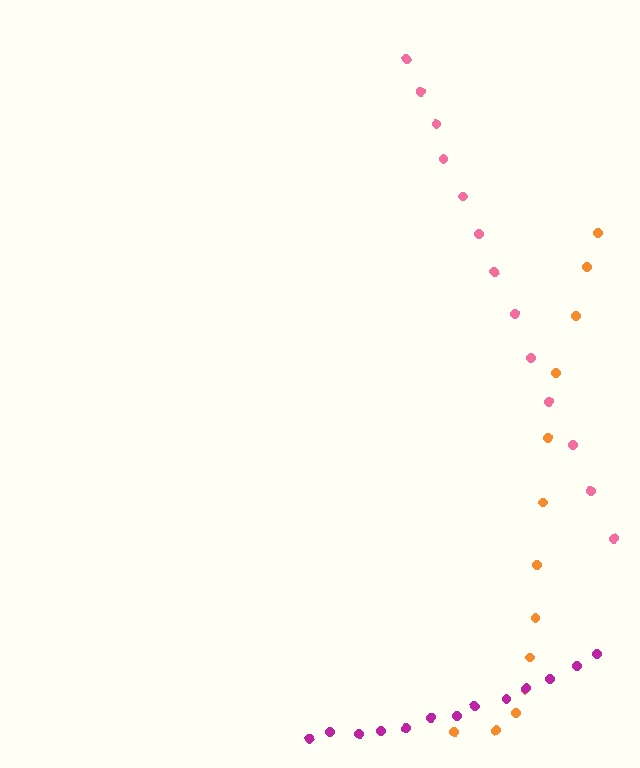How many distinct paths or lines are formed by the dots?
There are 3 distinct paths.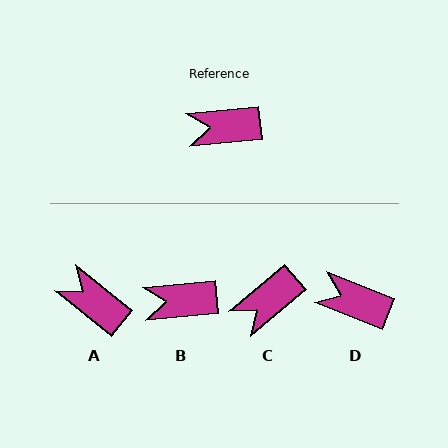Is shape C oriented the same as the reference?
No, it is off by about 35 degrees.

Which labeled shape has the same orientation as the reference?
B.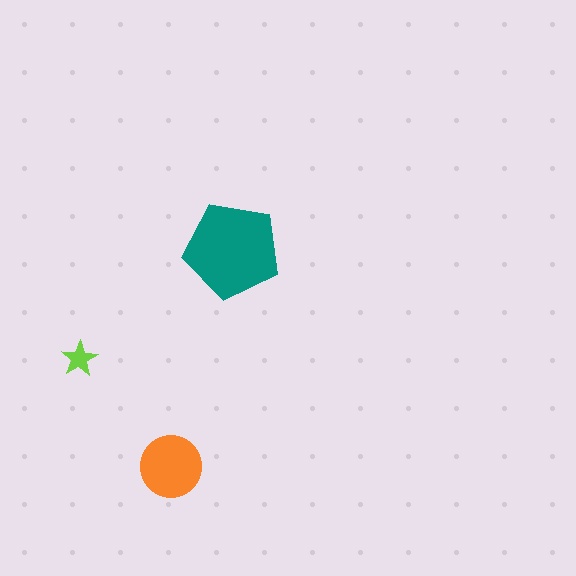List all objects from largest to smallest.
The teal pentagon, the orange circle, the lime star.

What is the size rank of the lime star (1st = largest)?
3rd.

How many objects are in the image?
There are 3 objects in the image.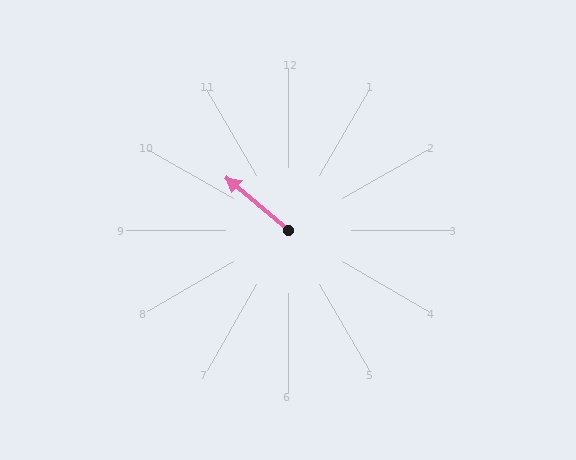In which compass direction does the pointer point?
Northwest.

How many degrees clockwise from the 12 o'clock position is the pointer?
Approximately 310 degrees.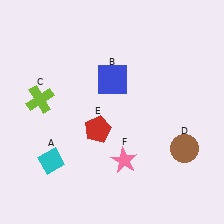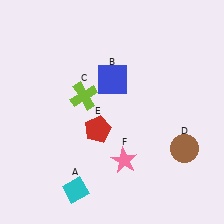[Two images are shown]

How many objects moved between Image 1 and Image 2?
2 objects moved between the two images.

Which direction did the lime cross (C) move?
The lime cross (C) moved right.